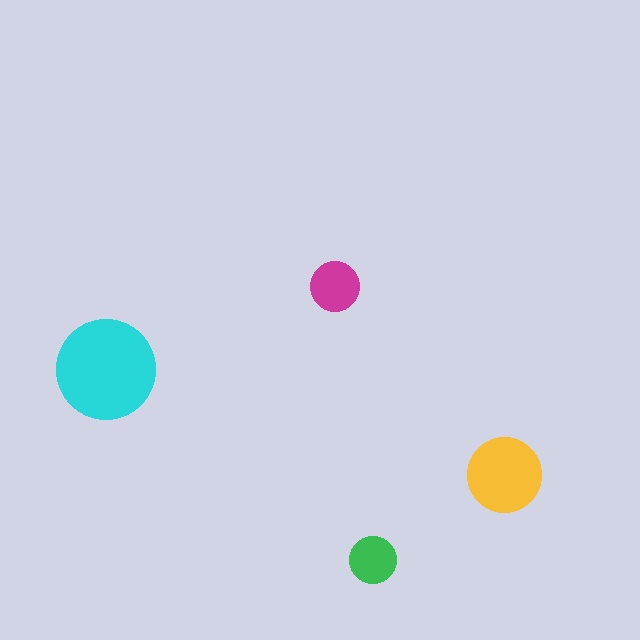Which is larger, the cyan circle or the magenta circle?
The cyan one.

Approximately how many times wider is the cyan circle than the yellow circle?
About 1.5 times wider.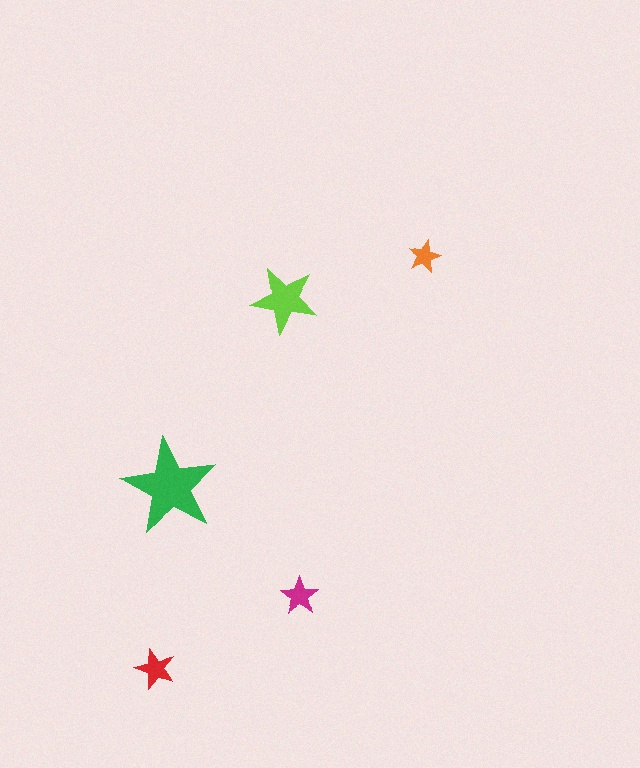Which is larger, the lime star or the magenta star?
The lime one.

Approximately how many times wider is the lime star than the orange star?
About 2 times wider.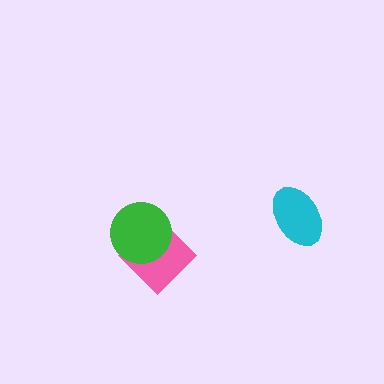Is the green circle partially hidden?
No, no other shape covers it.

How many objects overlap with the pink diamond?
1 object overlaps with the pink diamond.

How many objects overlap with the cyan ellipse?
0 objects overlap with the cyan ellipse.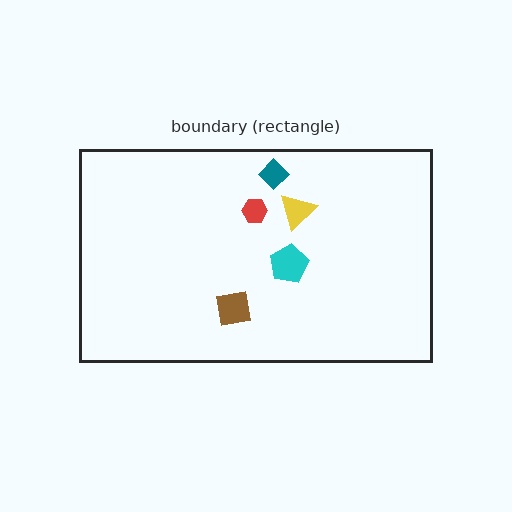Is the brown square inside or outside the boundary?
Inside.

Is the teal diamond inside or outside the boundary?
Inside.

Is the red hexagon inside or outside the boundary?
Inside.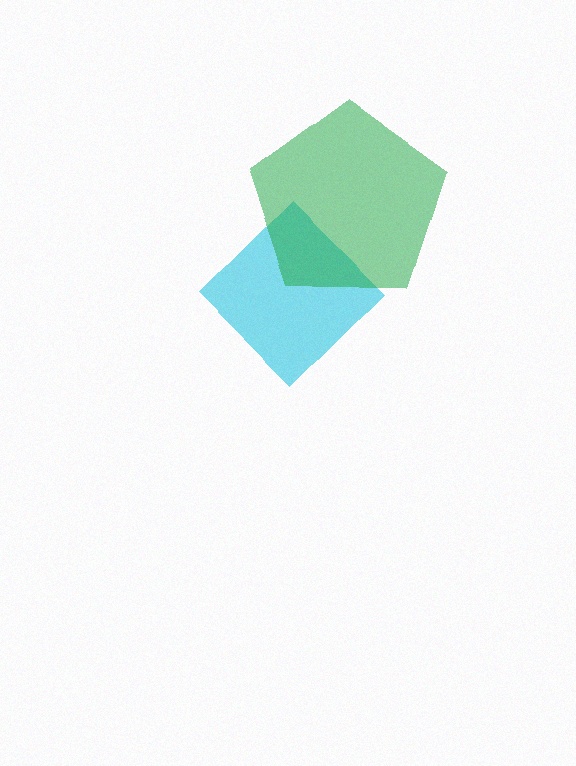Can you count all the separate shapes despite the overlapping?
Yes, there are 2 separate shapes.